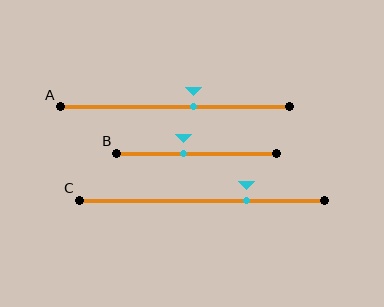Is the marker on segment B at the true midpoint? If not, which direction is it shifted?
No, the marker on segment B is shifted to the left by about 8% of the segment length.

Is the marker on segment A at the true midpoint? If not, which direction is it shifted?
No, the marker on segment A is shifted to the right by about 8% of the segment length.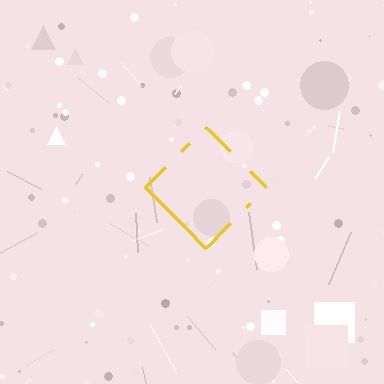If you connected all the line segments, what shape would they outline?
They would outline a diamond.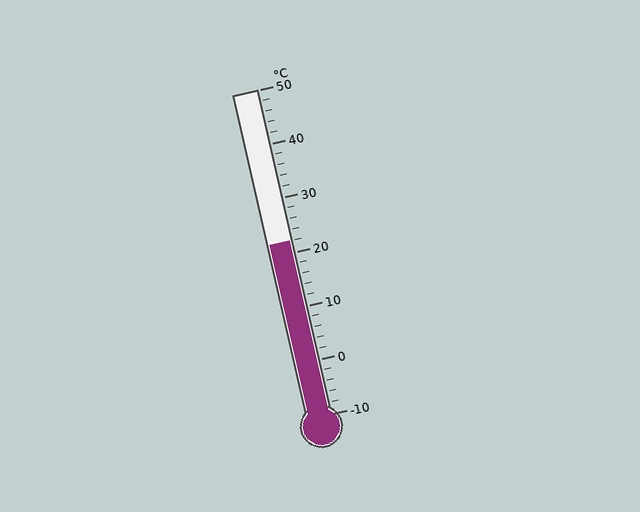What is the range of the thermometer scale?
The thermometer scale ranges from -10°C to 50°C.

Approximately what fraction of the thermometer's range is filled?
The thermometer is filled to approximately 55% of its range.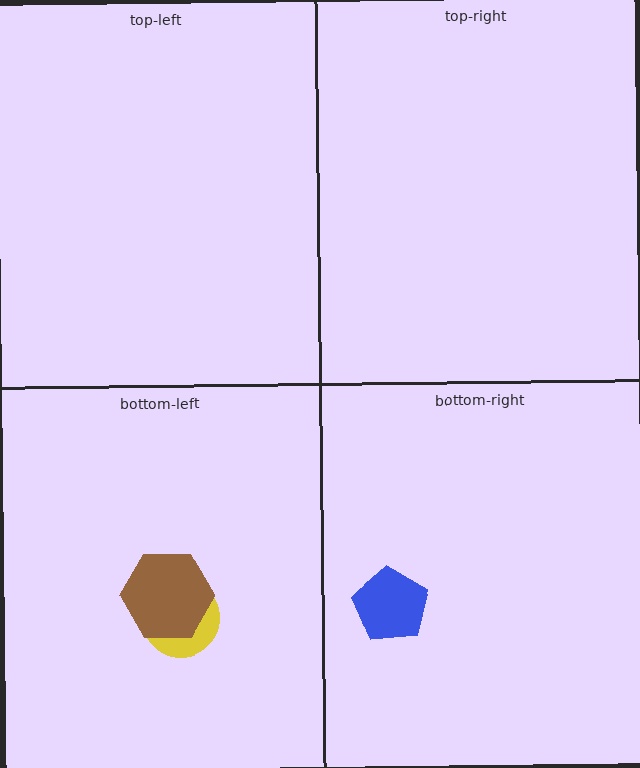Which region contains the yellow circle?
The bottom-left region.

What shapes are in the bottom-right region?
The blue pentagon.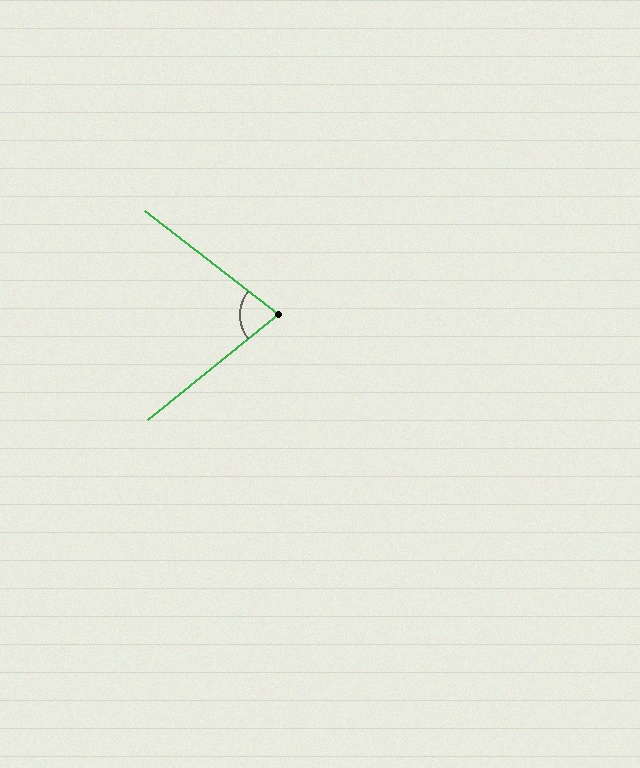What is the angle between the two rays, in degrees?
Approximately 77 degrees.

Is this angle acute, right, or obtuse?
It is acute.